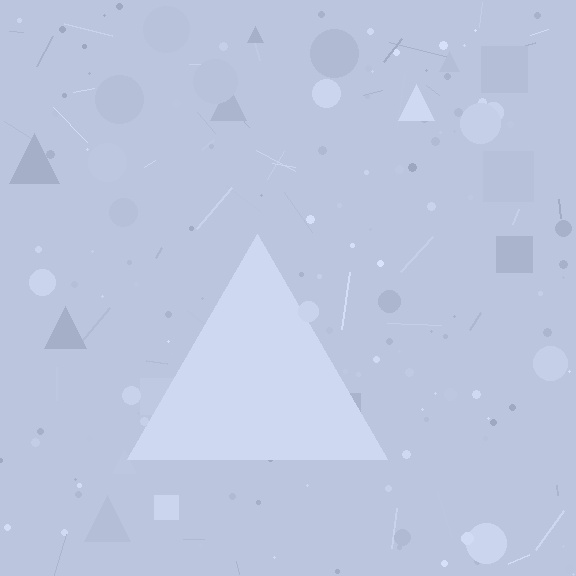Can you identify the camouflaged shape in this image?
The camouflaged shape is a triangle.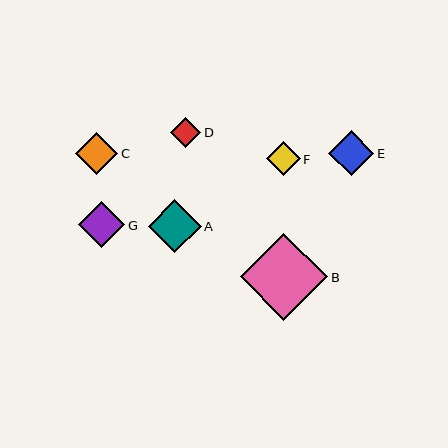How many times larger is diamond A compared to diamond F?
Diamond A is approximately 1.6 times the size of diamond F.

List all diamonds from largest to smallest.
From largest to smallest: B, A, G, E, C, F, D.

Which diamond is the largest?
Diamond B is the largest with a size of approximately 87 pixels.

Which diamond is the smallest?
Diamond D is the smallest with a size of approximately 30 pixels.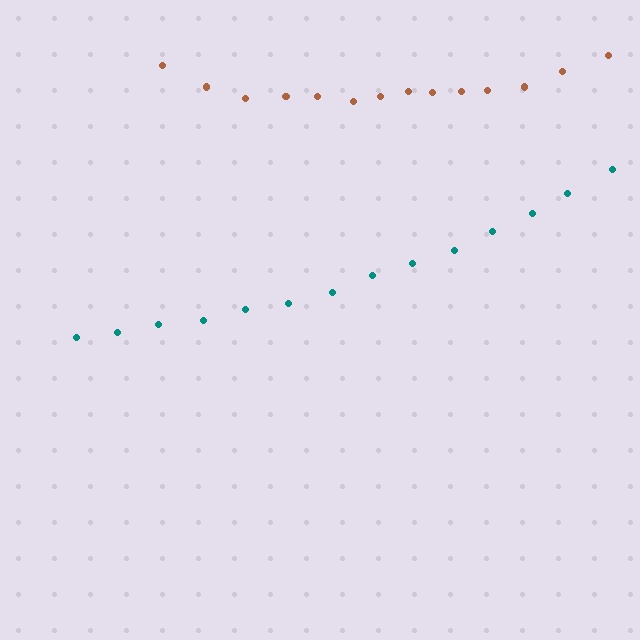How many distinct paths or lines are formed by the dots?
There are 2 distinct paths.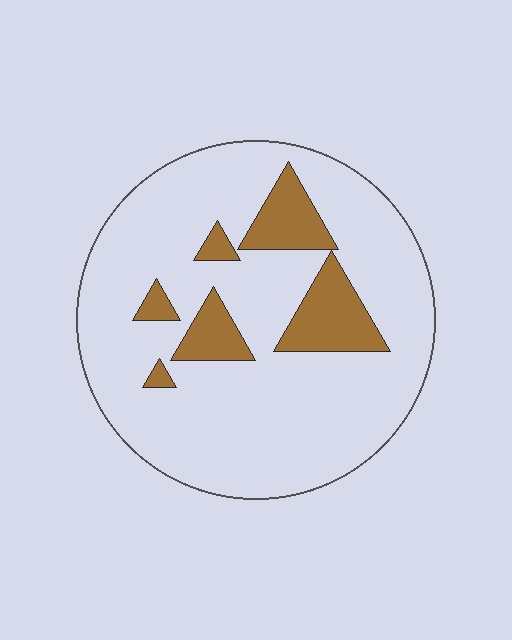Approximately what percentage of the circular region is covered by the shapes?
Approximately 15%.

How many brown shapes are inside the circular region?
6.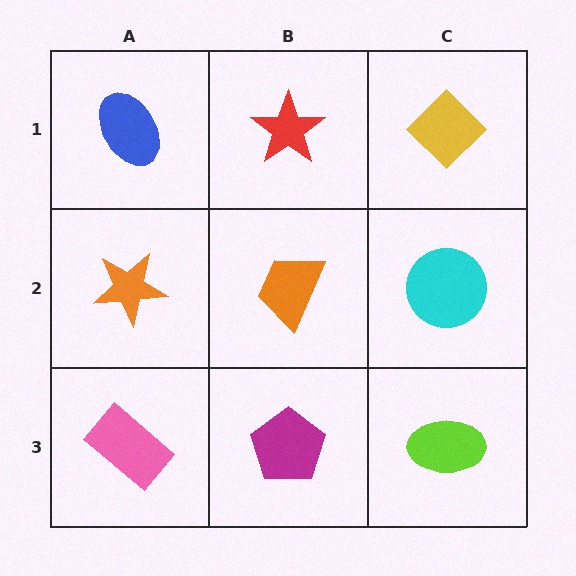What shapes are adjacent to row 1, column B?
An orange trapezoid (row 2, column B), a blue ellipse (row 1, column A), a yellow diamond (row 1, column C).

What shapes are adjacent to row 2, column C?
A yellow diamond (row 1, column C), a lime ellipse (row 3, column C), an orange trapezoid (row 2, column B).